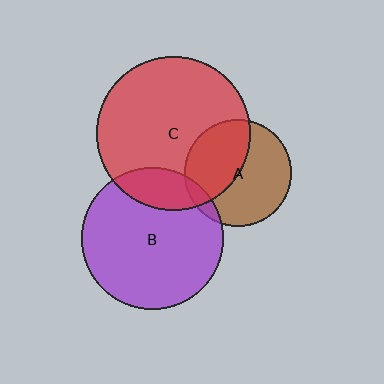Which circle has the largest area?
Circle C (red).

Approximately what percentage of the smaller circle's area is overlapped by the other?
Approximately 45%.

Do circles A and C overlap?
Yes.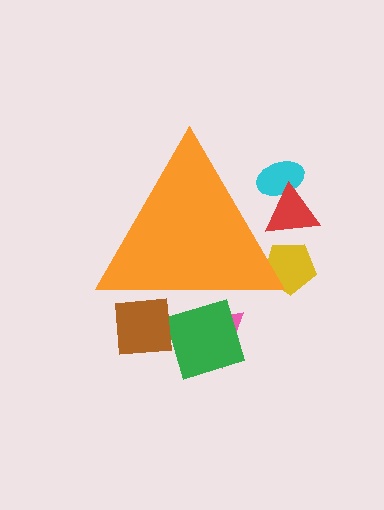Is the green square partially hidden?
Yes, the green square is partially hidden behind the orange triangle.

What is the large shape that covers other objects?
An orange triangle.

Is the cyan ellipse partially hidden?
Yes, the cyan ellipse is partially hidden behind the orange triangle.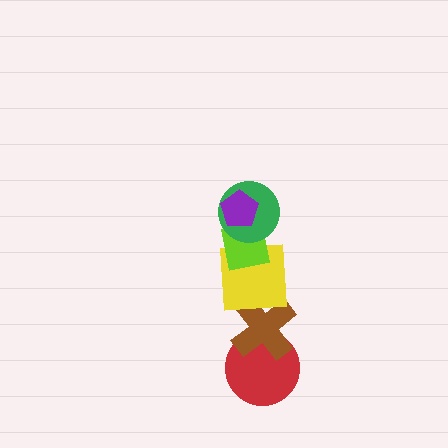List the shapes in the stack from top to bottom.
From top to bottom: the purple pentagon, the green circle, the lime square, the yellow square, the brown cross, the red circle.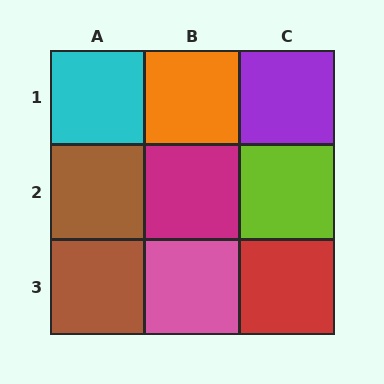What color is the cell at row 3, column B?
Pink.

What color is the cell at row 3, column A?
Brown.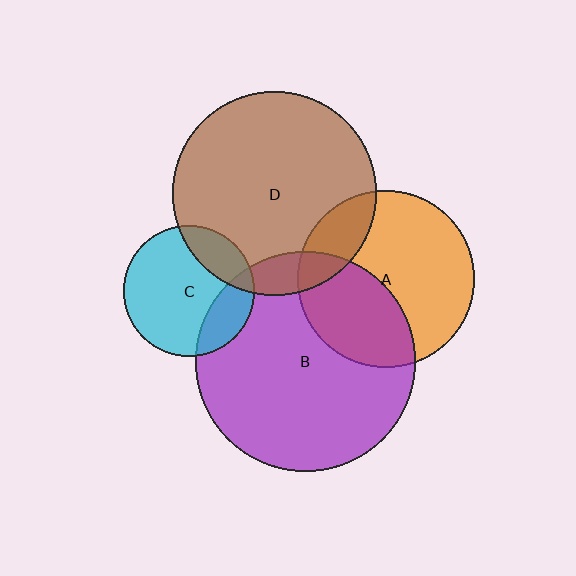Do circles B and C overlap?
Yes.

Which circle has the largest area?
Circle B (purple).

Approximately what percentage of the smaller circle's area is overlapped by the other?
Approximately 20%.